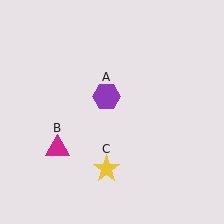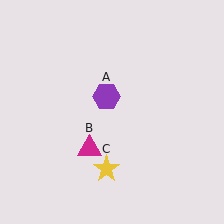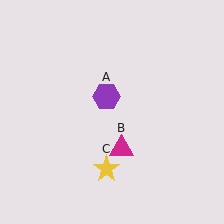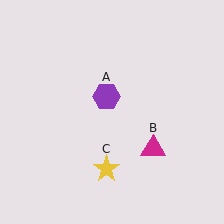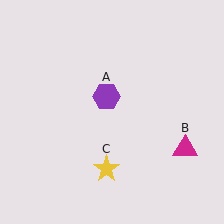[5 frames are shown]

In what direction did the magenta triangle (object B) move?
The magenta triangle (object B) moved right.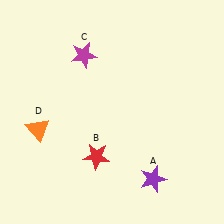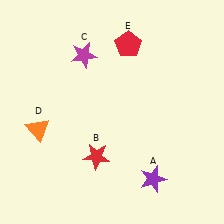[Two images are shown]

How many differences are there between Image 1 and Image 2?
There is 1 difference between the two images.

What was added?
A red pentagon (E) was added in Image 2.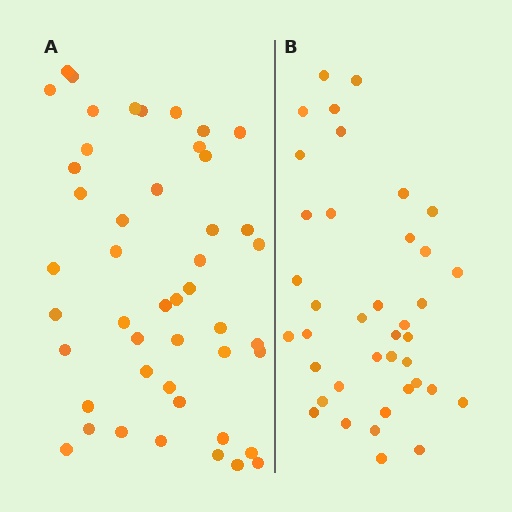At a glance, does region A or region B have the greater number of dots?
Region A (the left region) has more dots.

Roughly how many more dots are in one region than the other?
Region A has roughly 8 or so more dots than region B.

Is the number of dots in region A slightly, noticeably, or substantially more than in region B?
Region A has only slightly more — the two regions are fairly close. The ratio is roughly 1.2 to 1.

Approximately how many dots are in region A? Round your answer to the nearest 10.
About 50 dots. (The exact count is 47, which rounds to 50.)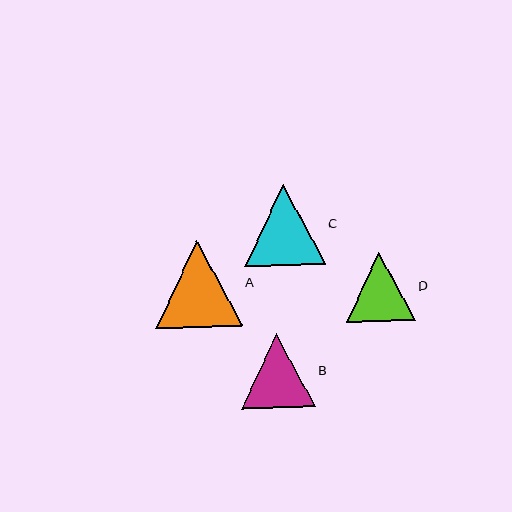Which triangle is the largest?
Triangle A is the largest with a size of approximately 87 pixels.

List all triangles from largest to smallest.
From largest to smallest: A, C, B, D.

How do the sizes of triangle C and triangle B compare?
Triangle C and triangle B are approximately the same size.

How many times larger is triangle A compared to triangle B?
Triangle A is approximately 1.2 times the size of triangle B.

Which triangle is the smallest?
Triangle D is the smallest with a size of approximately 70 pixels.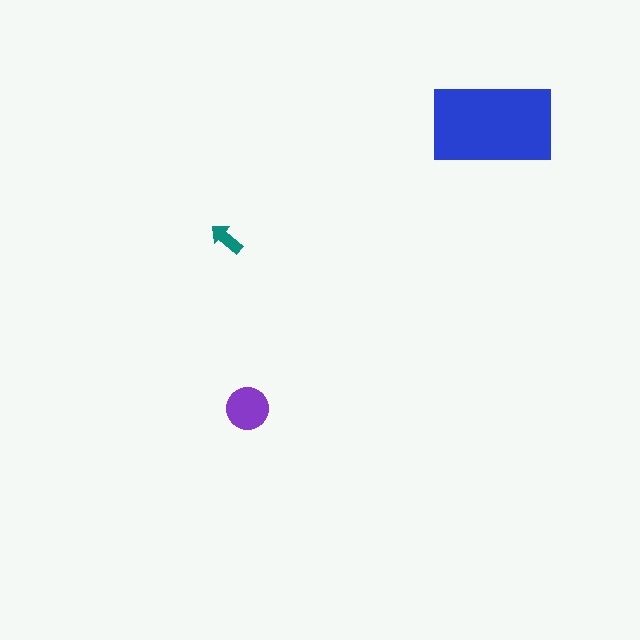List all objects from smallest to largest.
The teal arrow, the purple circle, the blue rectangle.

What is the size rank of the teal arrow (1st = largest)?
3rd.